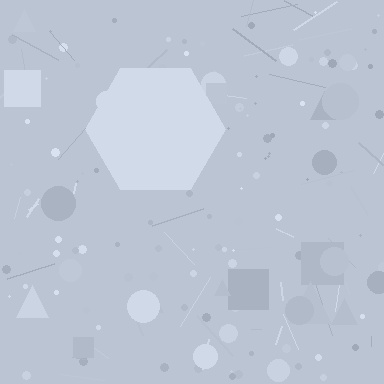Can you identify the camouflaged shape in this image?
The camouflaged shape is a hexagon.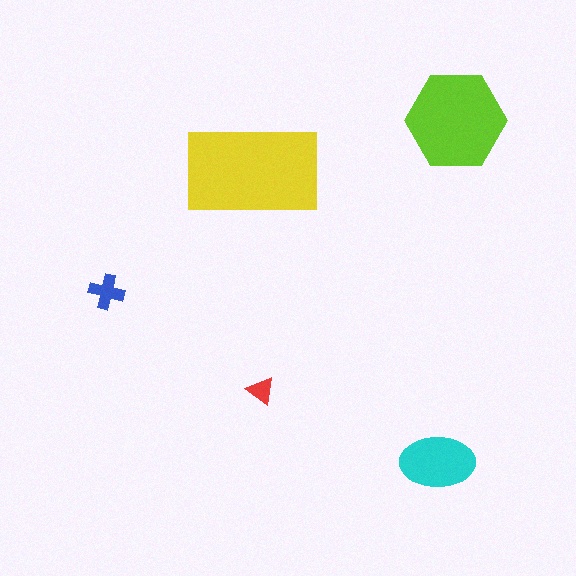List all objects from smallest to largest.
The red triangle, the blue cross, the cyan ellipse, the lime hexagon, the yellow rectangle.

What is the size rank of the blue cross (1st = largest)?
4th.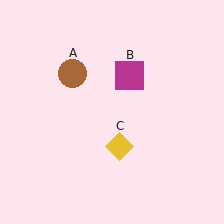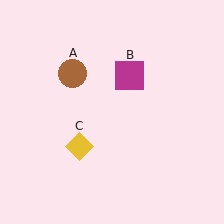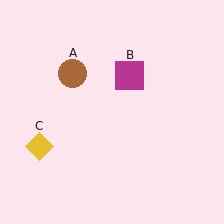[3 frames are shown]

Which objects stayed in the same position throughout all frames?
Brown circle (object A) and magenta square (object B) remained stationary.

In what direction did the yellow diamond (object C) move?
The yellow diamond (object C) moved left.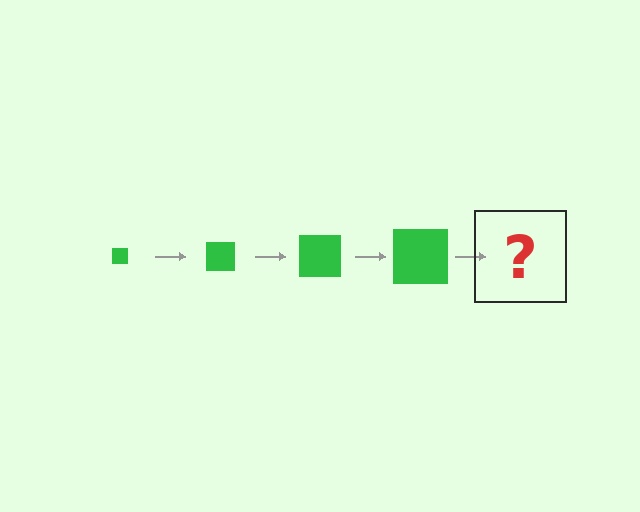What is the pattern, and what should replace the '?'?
The pattern is that the square gets progressively larger each step. The '?' should be a green square, larger than the previous one.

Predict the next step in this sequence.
The next step is a green square, larger than the previous one.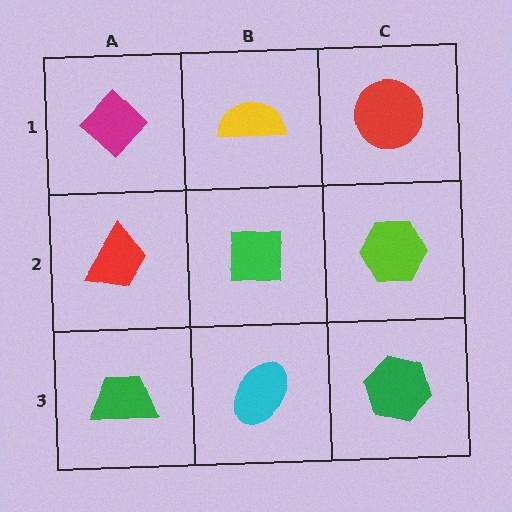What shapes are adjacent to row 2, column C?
A red circle (row 1, column C), a green hexagon (row 3, column C), a green square (row 2, column B).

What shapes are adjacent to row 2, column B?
A yellow semicircle (row 1, column B), a cyan ellipse (row 3, column B), a red trapezoid (row 2, column A), a lime hexagon (row 2, column C).